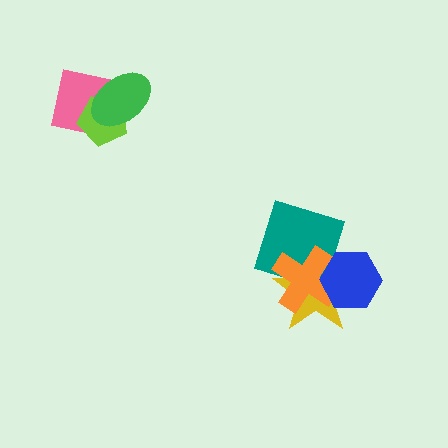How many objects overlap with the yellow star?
3 objects overlap with the yellow star.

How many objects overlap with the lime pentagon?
2 objects overlap with the lime pentagon.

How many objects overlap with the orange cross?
3 objects overlap with the orange cross.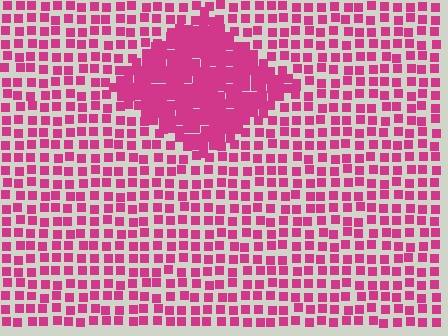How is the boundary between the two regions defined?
The boundary is defined by a change in element density (approximately 2.3x ratio). All elements are the same color, size, and shape.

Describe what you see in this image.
The image contains small magenta elements arranged at two different densities. A diamond-shaped region is visible where the elements are more densely packed than the surrounding area.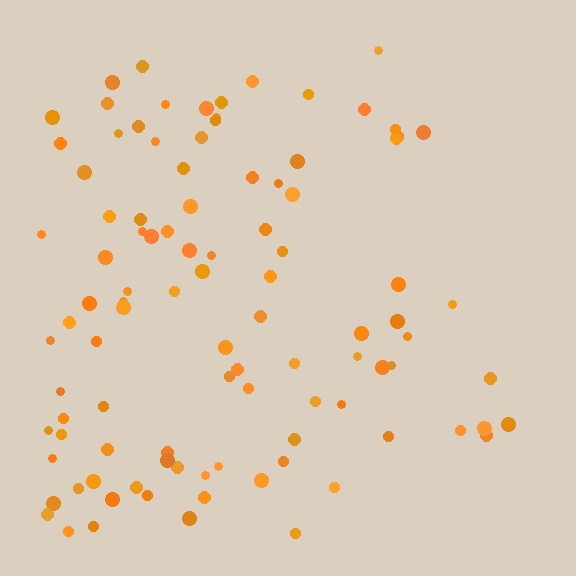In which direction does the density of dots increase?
From right to left, with the left side densest.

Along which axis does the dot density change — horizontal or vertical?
Horizontal.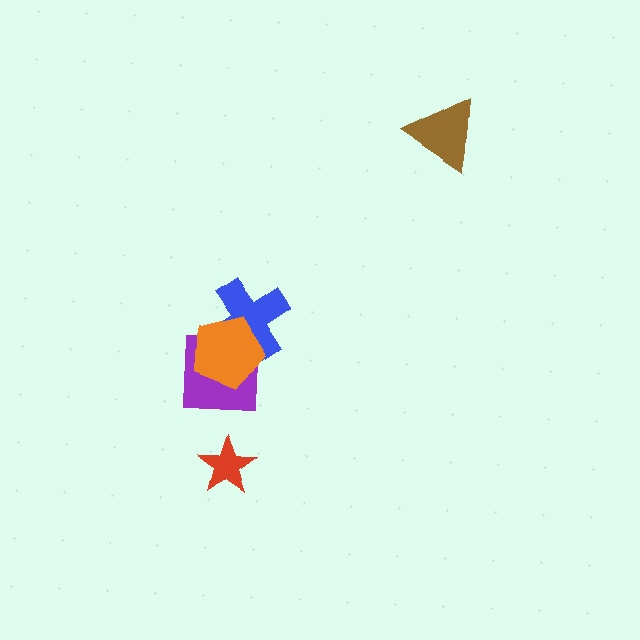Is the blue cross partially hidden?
Yes, it is partially covered by another shape.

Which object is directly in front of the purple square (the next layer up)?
The blue cross is directly in front of the purple square.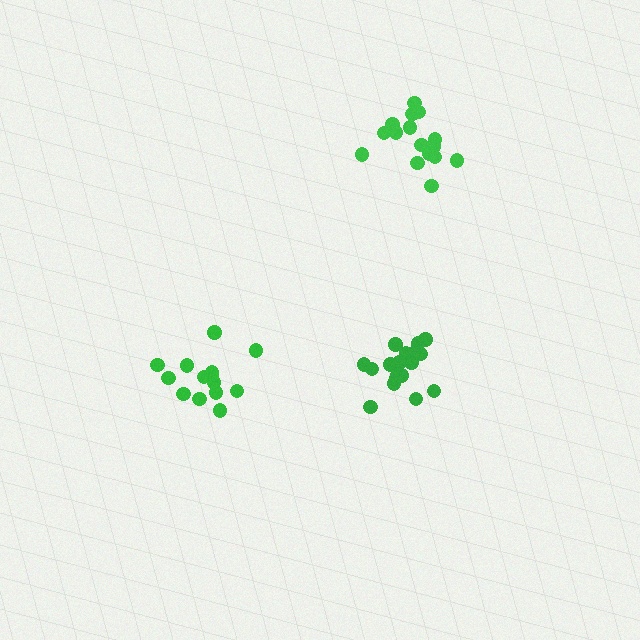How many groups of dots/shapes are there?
There are 3 groups.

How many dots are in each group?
Group 1: 19 dots, Group 2: 14 dots, Group 3: 17 dots (50 total).